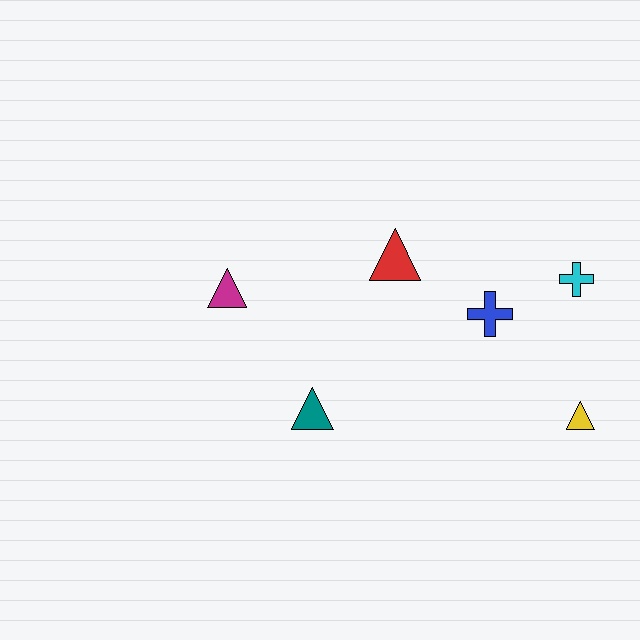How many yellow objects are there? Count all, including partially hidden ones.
There is 1 yellow object.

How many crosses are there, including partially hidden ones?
There are 2 crosses.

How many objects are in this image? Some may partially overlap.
There are 6 objects.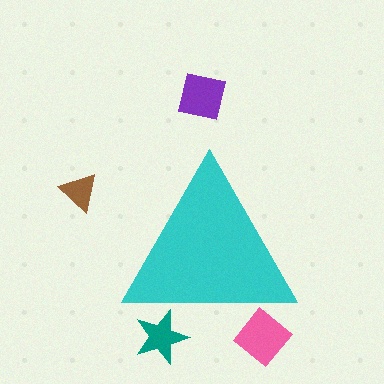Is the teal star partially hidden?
Yes, the teal star is partially hidden behind the cyan triangle.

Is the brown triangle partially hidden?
No, the brown triangle is fully visible.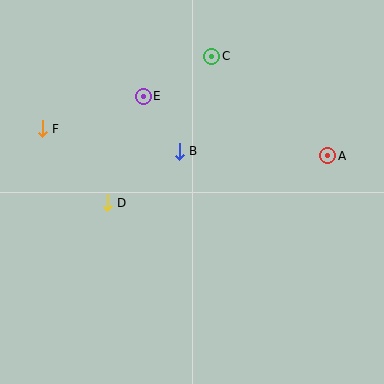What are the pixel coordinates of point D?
Point D is at (107, 203).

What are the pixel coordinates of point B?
Point B is at (179, 151).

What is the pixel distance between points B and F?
The distance between B and F is 139 pixels.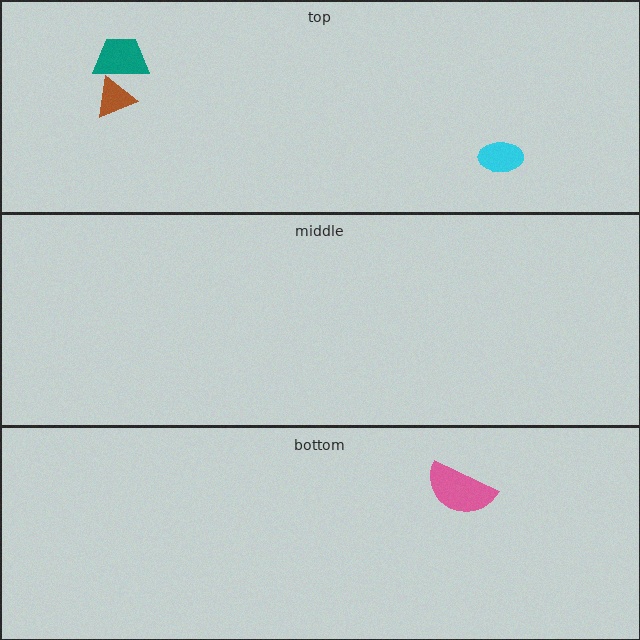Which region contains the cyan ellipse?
The top region.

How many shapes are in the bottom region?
1.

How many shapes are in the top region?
3.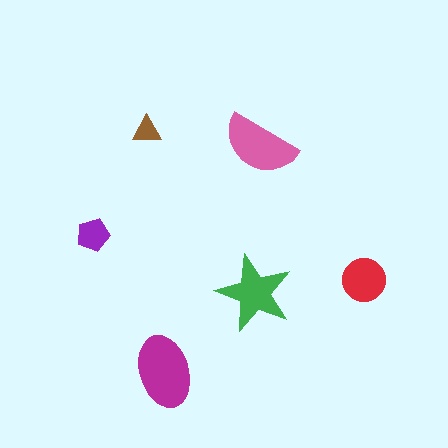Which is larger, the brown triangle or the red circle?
The red circle.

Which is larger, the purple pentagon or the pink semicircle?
The pink semicircle.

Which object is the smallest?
The brown triangle.